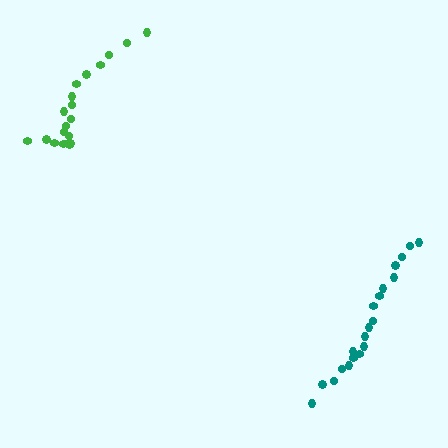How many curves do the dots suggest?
There are 2 distinct paths.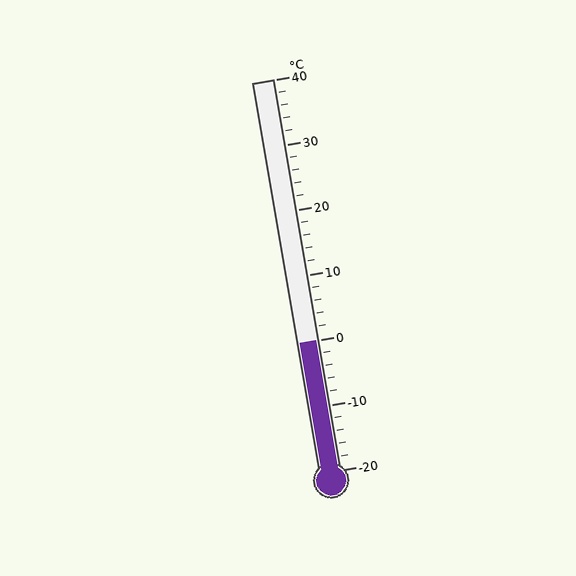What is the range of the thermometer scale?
The thermometer scale ranges from -20°C to 40°C.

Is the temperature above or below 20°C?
The temperature is below 20°C.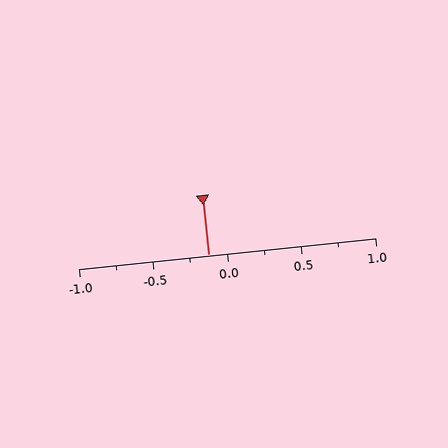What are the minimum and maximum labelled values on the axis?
The axis runs from -1.0 to 1.0.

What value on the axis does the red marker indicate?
The marker indicates approximately -0.12.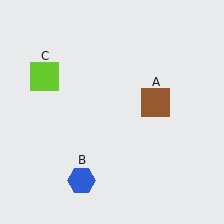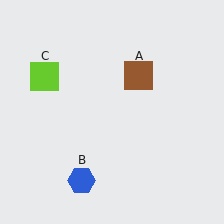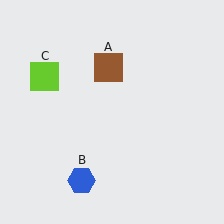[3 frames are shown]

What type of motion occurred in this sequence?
The brown square (object A) rotated counterclockwise around the center of the scene.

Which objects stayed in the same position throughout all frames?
Blue hexagon (object B) and lime square (object C) remained stationary.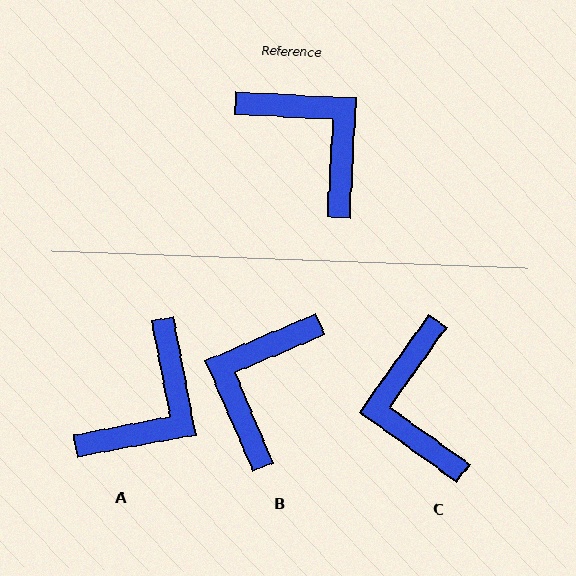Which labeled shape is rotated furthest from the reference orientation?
C, about 147 degrees away.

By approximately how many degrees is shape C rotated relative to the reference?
Approximately 147 degrees counter-clockwise.